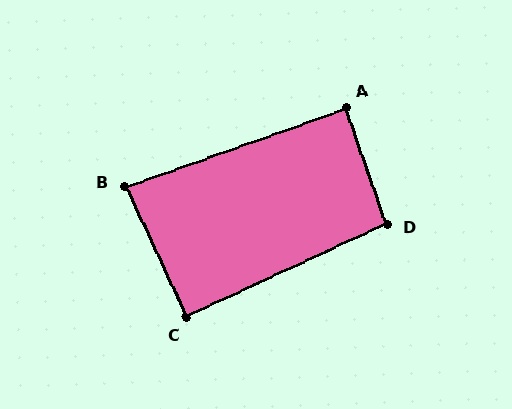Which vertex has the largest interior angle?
D, at approximately 96 degrees.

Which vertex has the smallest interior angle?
B, at approximately 84 degrees.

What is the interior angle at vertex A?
Approximately 90 degrees (approximately right).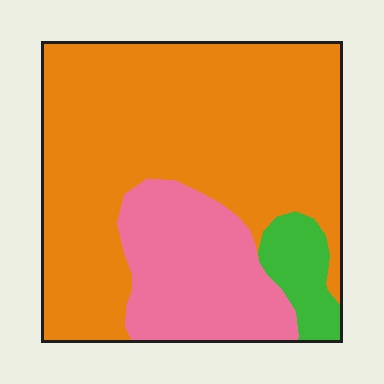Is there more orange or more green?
Orange.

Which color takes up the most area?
Orange, at roughly 70%.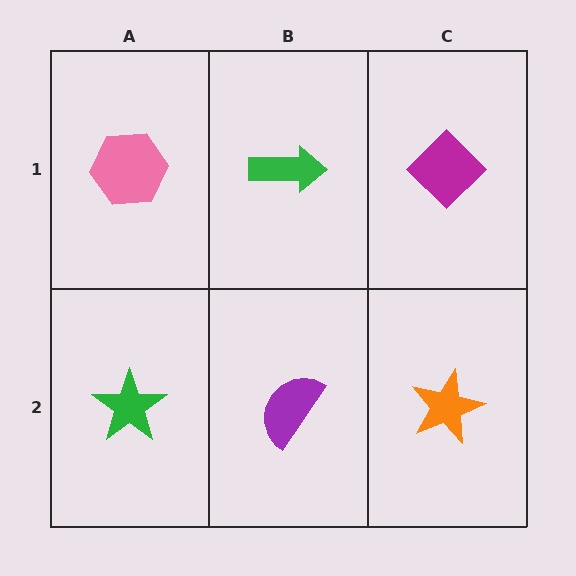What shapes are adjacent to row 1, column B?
A purple semicircle (row 2, column B), a pink hexagon (row 1, column A), a magenta diamond (row 1, column C).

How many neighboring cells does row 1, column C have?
2.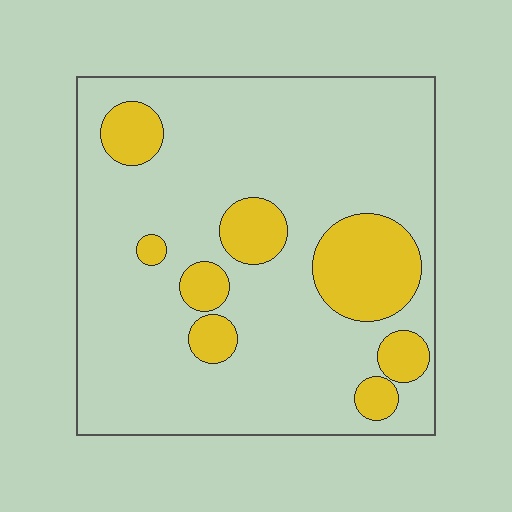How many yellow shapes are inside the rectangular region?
8.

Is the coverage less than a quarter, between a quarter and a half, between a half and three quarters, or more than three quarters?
Less than a quarter.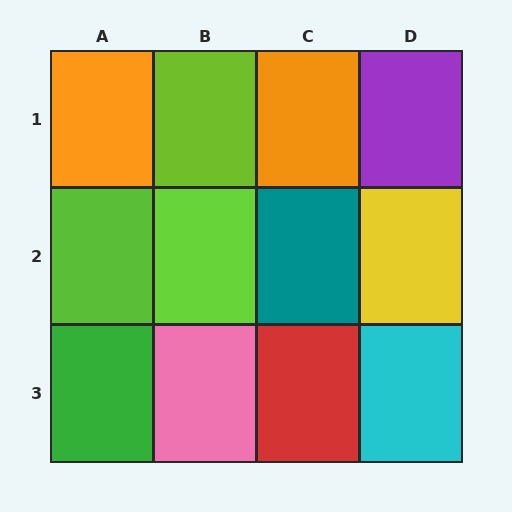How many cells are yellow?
1 cell is yellow.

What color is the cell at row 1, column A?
Orange.